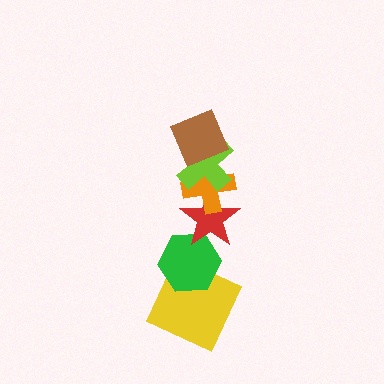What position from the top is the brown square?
The brown square is 1st from the top.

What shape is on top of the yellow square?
The green hexagon is on top of the yellow square.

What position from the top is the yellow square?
The yellow square is 6th from the top.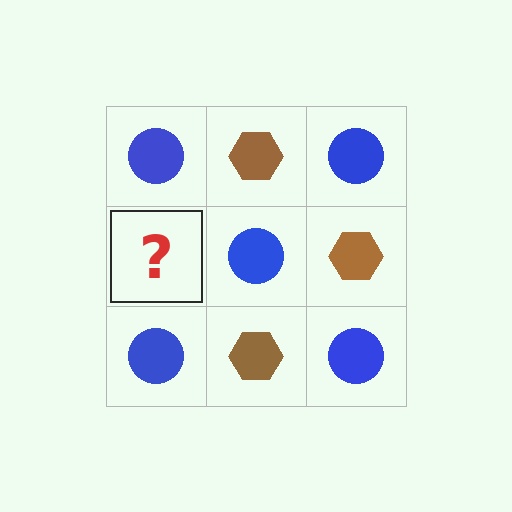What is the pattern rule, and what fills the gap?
The rule is that it alternates blue circle and brown hexagon in a checkerboard pattern. The gap should be filled with a brown hexagon.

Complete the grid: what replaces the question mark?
The question mark should be replaced with a brown hexagon.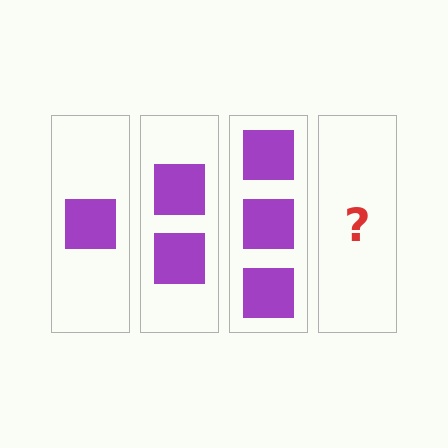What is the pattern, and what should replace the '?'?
The pattern is that each step adds one more square. The '?' should be 4 squares.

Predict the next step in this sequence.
The next step is 4 squares.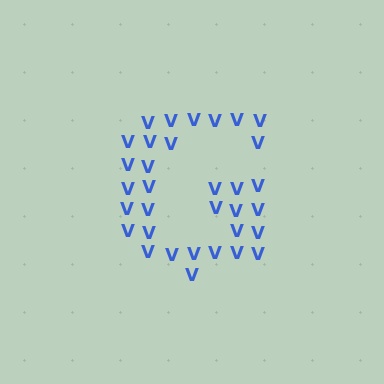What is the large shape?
The large shape is the letter G.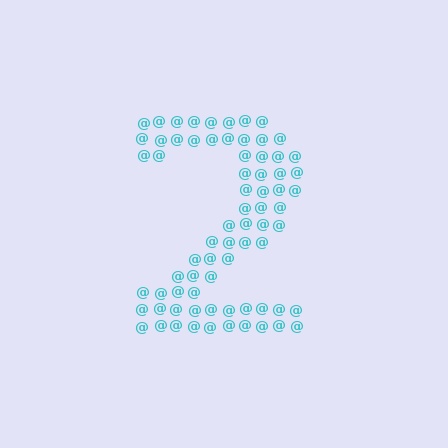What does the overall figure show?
The overall figure shows the digit 2.